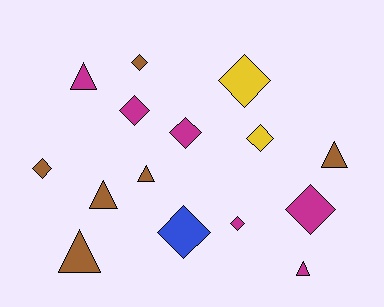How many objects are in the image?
There are 15 objects.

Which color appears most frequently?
Magenta, with 6 objects.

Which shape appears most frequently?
Diamond, with 9 objects.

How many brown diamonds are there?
There are 2 brown diamonds.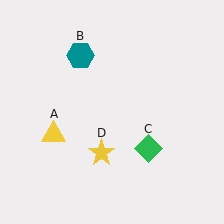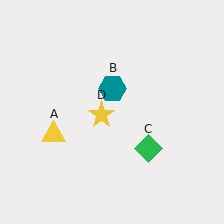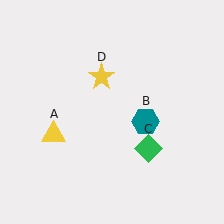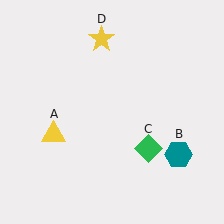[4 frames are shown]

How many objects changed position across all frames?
2 objects changed position: teal hexagon (object B), yellow star (object D).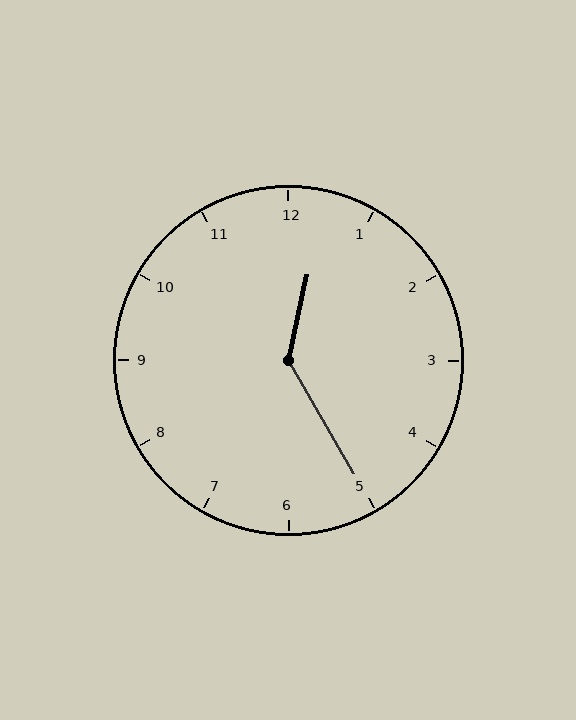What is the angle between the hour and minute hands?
Approximately 138 degrees.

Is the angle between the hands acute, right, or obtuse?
It is obtuse.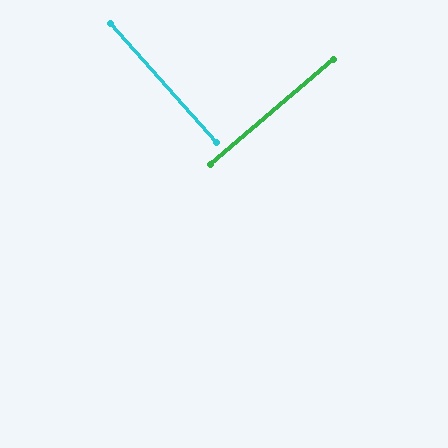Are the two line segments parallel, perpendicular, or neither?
Perpendicular — they meet at approximately 89°.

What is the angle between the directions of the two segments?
Approximately 89 degrees.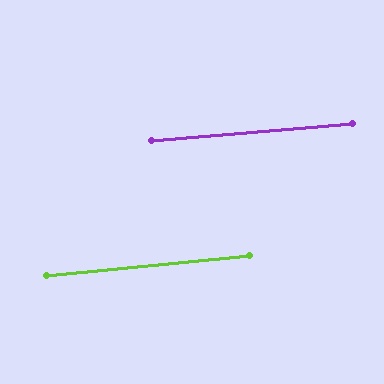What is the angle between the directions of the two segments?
Approximately 1 degree.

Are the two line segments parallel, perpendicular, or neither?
Parallel — their directions differ by only 0.6°.